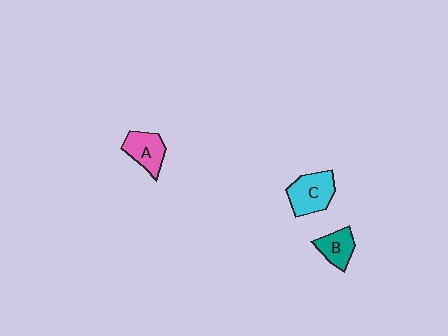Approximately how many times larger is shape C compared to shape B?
Approximately 1.5 times.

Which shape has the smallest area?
Shape B (teal).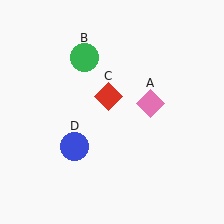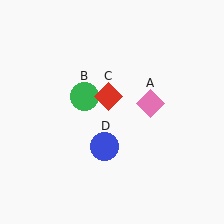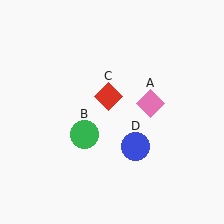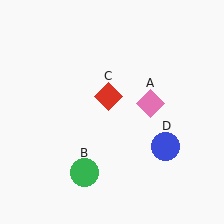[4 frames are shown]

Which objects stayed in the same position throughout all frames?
Pink diamond (object A) and red diamond (object C) remained stationary.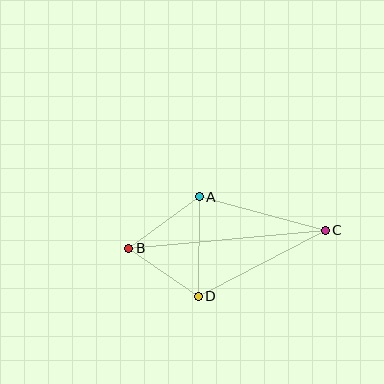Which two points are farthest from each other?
Points B and C are farthest from each other.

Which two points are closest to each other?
Points B and D are closest to each other.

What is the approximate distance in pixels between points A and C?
The distance between A and C is approximately 131 pixels.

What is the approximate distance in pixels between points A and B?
The distance between A and B is approximately 87 pixels.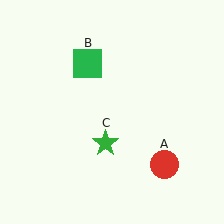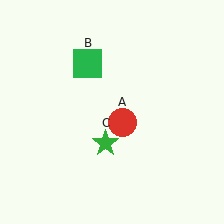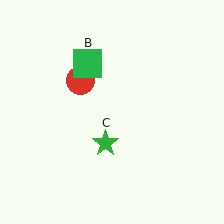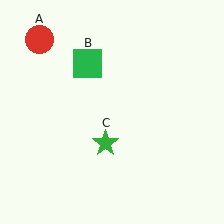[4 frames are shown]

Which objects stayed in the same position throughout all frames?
Green square (object B) and green star (object C) remained stationary.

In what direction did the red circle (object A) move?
The red circle (object A) moved up and to the left.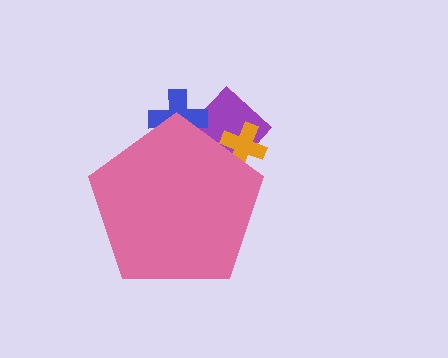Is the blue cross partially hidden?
Yes, the blue cross is partially hidden behind the pink pentagon.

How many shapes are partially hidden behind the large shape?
3 shapes are partially hidden.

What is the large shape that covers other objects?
A pink pentagon.